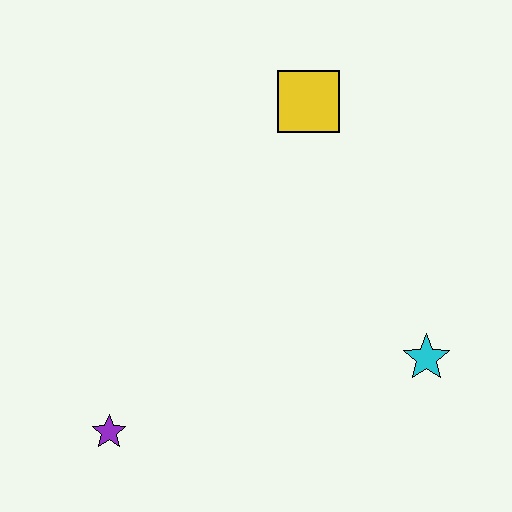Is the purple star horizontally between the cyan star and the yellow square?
No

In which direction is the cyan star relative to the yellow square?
The cyan star is below the yellow square.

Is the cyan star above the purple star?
Yes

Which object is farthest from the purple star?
The yellow square is farthest from the purple star.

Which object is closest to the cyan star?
The yellow square is closest to the cyan star.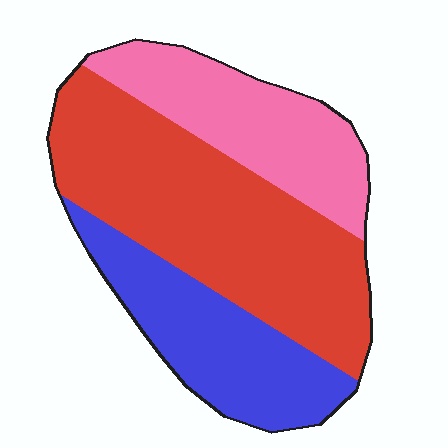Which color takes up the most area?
Red, at roughly 50%.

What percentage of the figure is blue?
Blue covers about 25% of the figure.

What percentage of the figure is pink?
Pink covers 25% of the figure.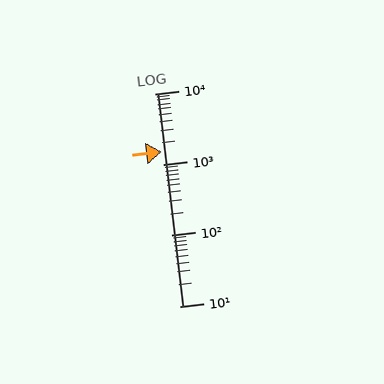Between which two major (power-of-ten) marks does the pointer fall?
The pointer is between 1000 and 10000.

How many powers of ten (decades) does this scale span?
The scale spans 3 decades, from 10 to 10000.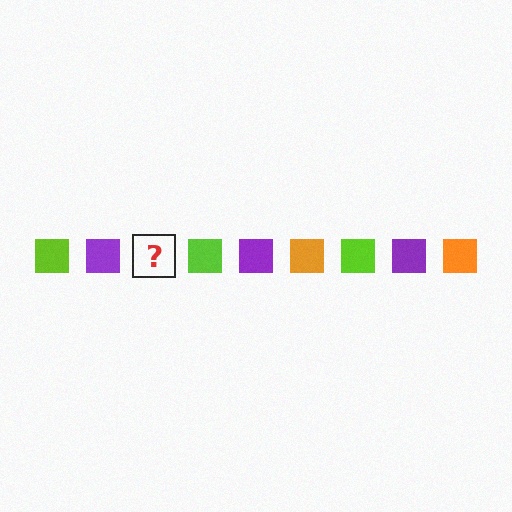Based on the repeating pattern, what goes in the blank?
The blank should be an orange square.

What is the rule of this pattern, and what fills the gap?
The rule is that the pattern cycles through lime, purple, orange squares. The gap should be filled with an orange square.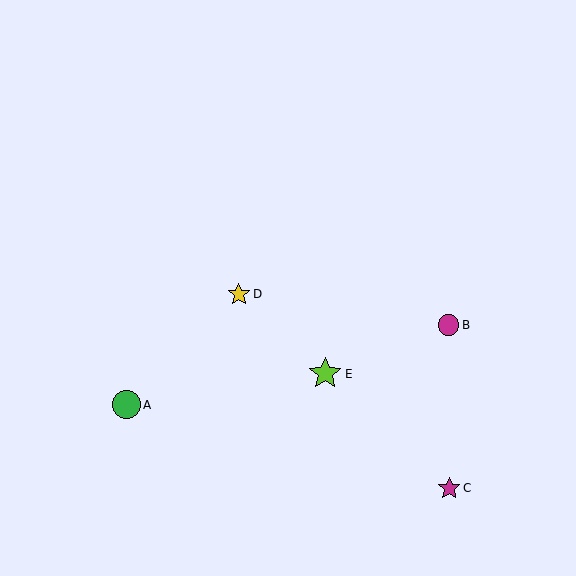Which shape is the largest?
The lime star (labeled E) is the largest.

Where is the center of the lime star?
The center of the lime star is at (325, 374).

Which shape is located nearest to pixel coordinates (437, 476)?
The magenta star (labeled C) at (449, 488) is nearest to that location.